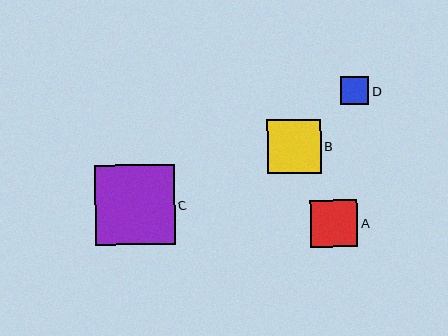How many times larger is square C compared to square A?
Square C is approximately 1.7 times the size of square A.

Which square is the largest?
Square C is the largest with a size of approximately 80 pixels.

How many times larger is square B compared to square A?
Square B is approximately 1.2 times the size of square A.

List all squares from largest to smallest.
From largest to smallest: C, B, A, D.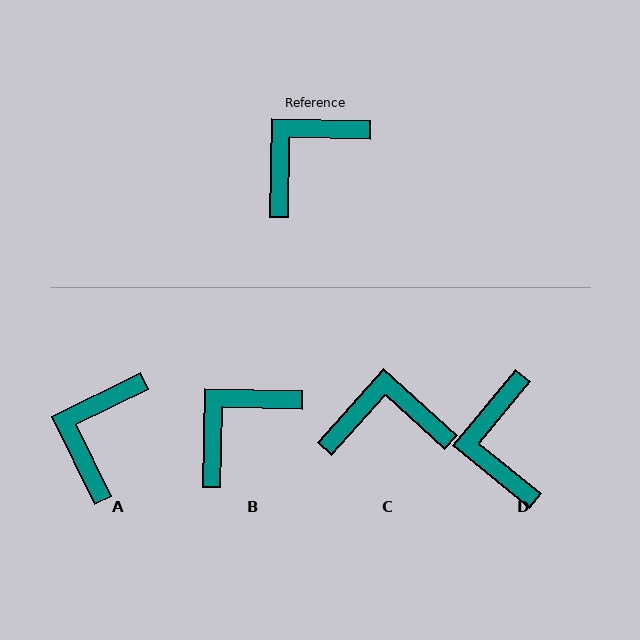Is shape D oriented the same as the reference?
No, it is off by about 52 degrees.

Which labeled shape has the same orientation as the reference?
B.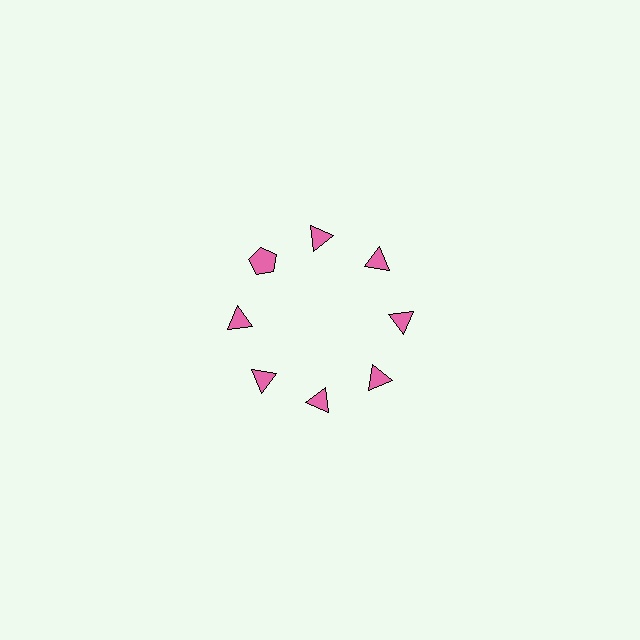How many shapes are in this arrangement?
There are 8 shapes arranged in a ring pattern.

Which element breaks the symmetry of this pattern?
The pink pentagon at roughly the 10 o'clock position breaks the symmetry. All other shapes are pink triangles.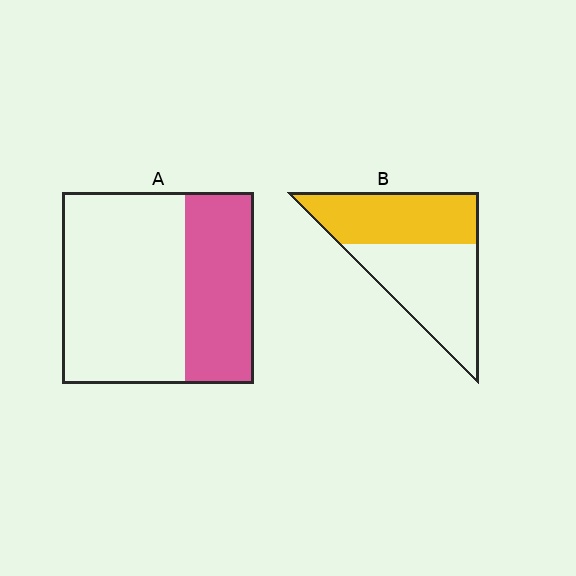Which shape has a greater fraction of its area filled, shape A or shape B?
Shape B.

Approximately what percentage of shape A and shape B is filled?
A is approximately 35% and B is approximately 45%.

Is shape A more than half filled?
No.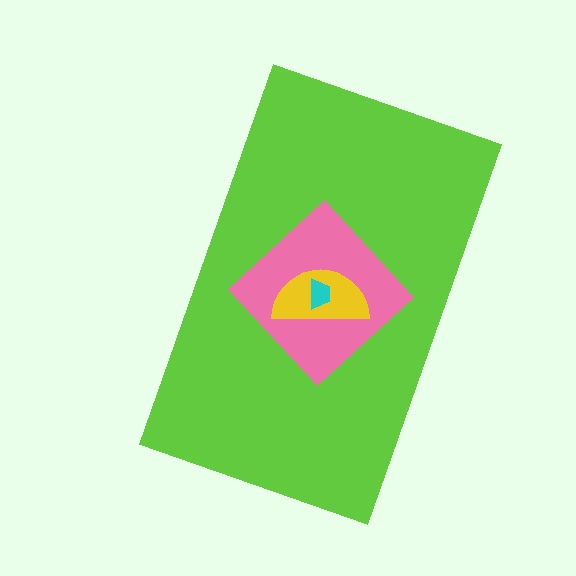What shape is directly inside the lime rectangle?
The pink diamond.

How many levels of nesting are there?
4.